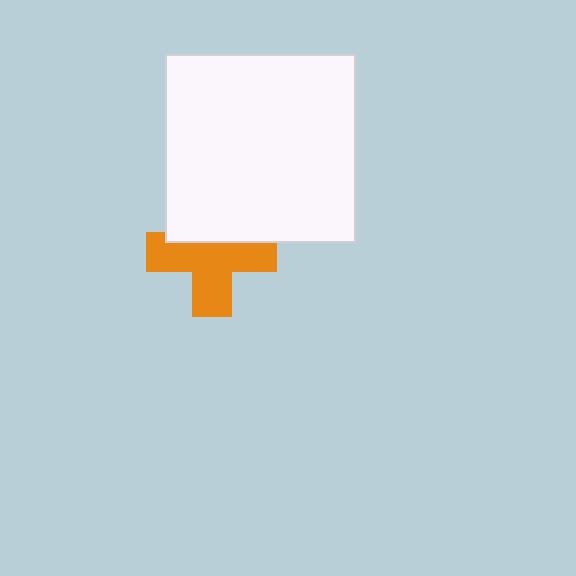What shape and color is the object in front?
The object in front is a white rectangle.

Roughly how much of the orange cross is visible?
About half of it is visible (roughly 64%).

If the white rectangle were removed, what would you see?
You would see the complete orange cross.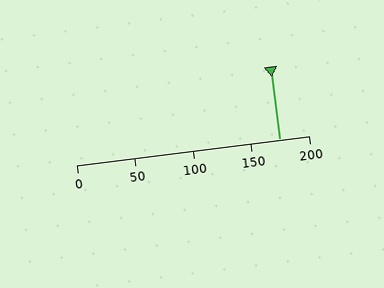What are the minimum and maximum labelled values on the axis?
The axis runs from 0 to 200.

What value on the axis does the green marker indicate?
The marker indicates approximately 175.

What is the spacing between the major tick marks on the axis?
The major ticks are spaced 50 apart.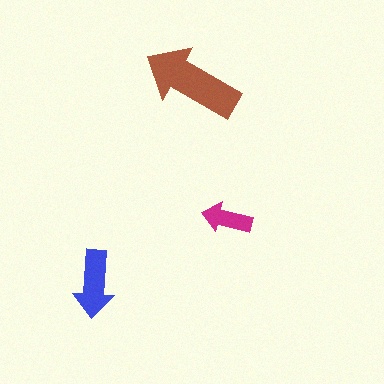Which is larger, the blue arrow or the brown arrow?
The brown one.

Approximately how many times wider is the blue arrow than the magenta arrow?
About 1.5 times wider.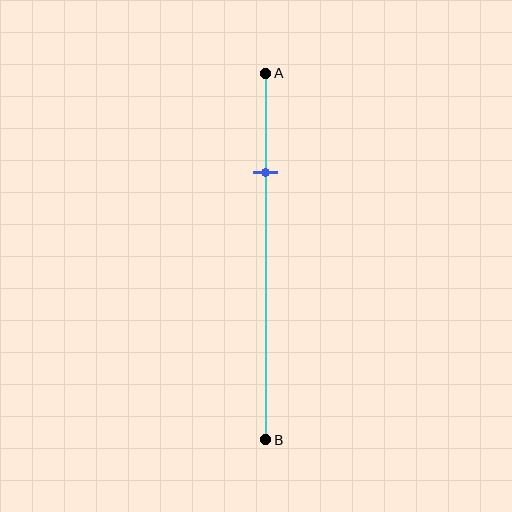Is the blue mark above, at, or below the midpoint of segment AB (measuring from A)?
The blue mark is above the midpoint of segment AB.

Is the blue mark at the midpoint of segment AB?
No, the mark is at about 25% from A, not at the 50% midpoint.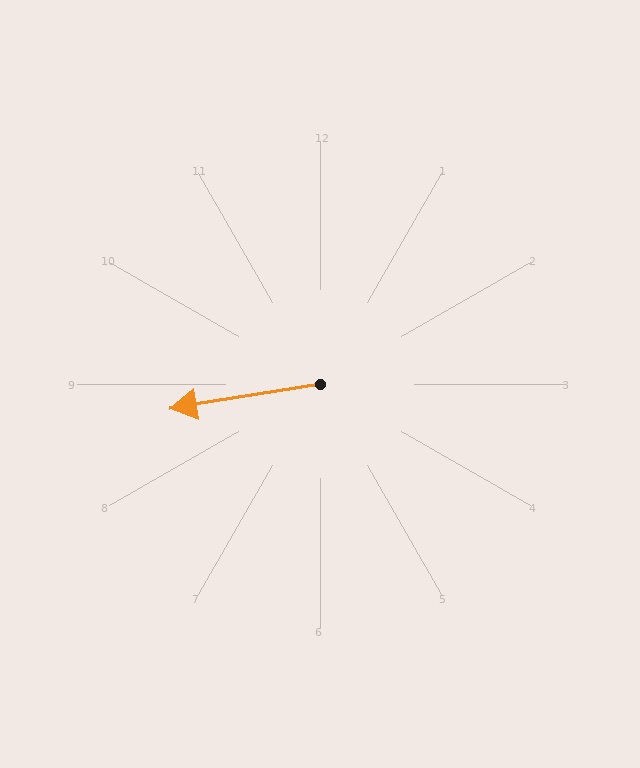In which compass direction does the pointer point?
West.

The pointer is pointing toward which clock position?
Roughly 9 o'clock.